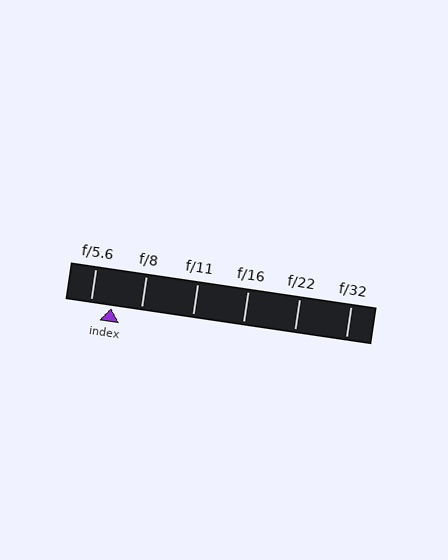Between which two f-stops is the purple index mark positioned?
The index mark is between f/5.6 and f/8.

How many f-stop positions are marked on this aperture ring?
There are 6 f-stop positions marked.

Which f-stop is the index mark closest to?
The index mark is closest to f/5.6.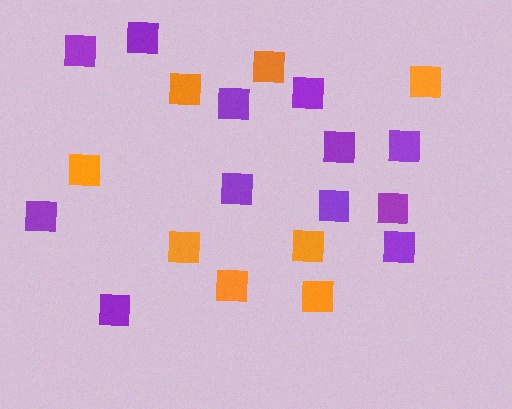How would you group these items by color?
There are 2 groups: one group of purple squares (12) and one group of orange squares (8).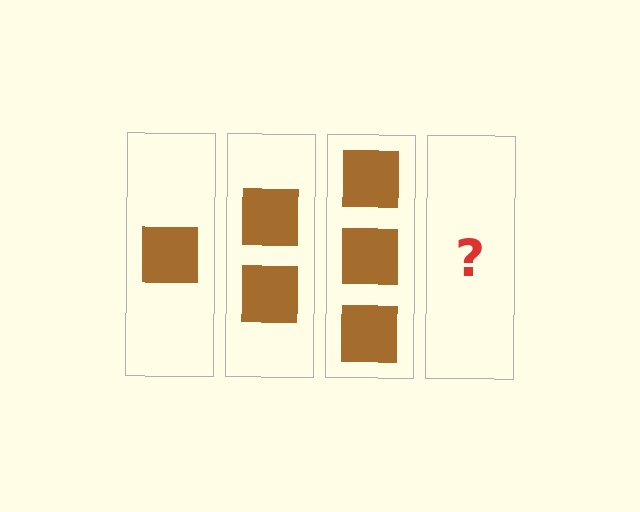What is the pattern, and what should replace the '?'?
The pattern is that each step adds one more square. The '?' should be 4 squares.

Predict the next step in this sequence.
The next step is 4 squares.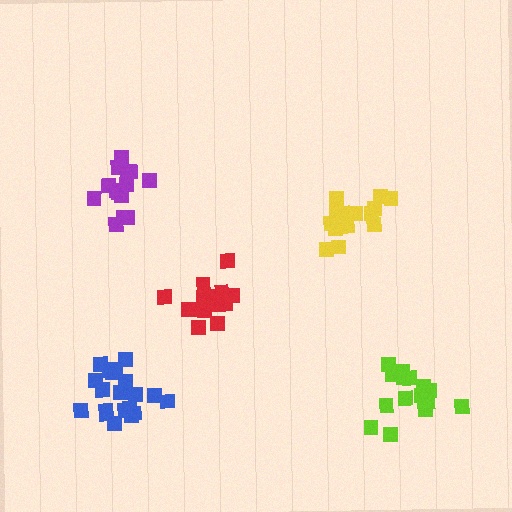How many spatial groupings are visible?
There are 5 spatial groupings.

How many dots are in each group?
Group 1: 14 dots, Group 2: 16 dots, Group 3: 14 dots, Group 4: 20 dots, Group 5: 15 dots (79 total).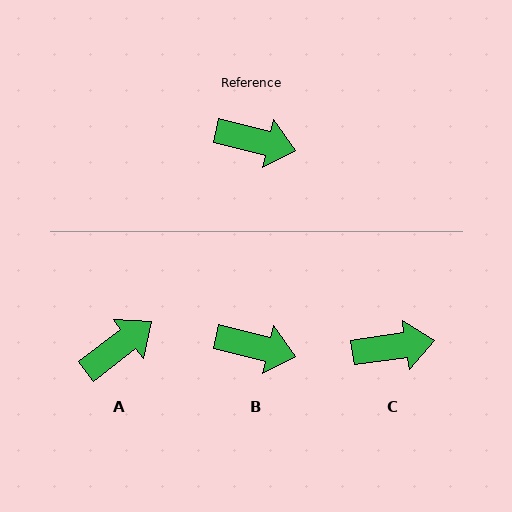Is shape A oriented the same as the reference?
No, it is off by about 51 degrees.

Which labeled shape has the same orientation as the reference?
B.